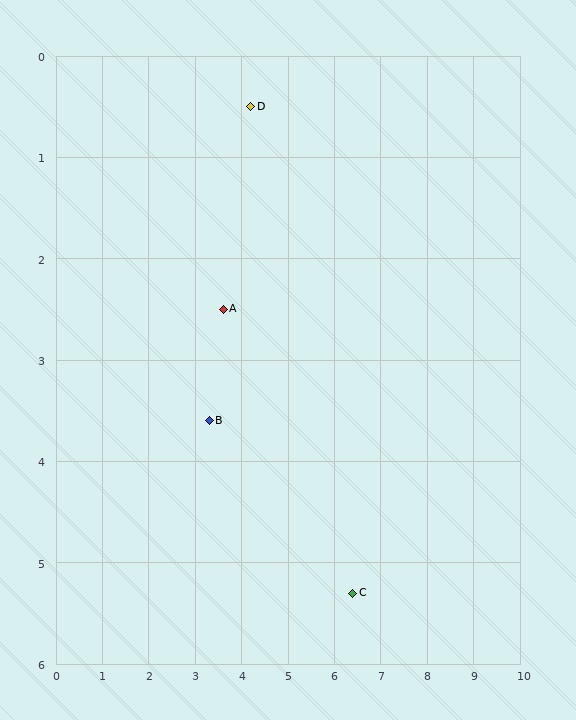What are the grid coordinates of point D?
Point D is at approximately (4.2, 0.5).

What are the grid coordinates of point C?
Point C is at approximately (6.4, 5.3).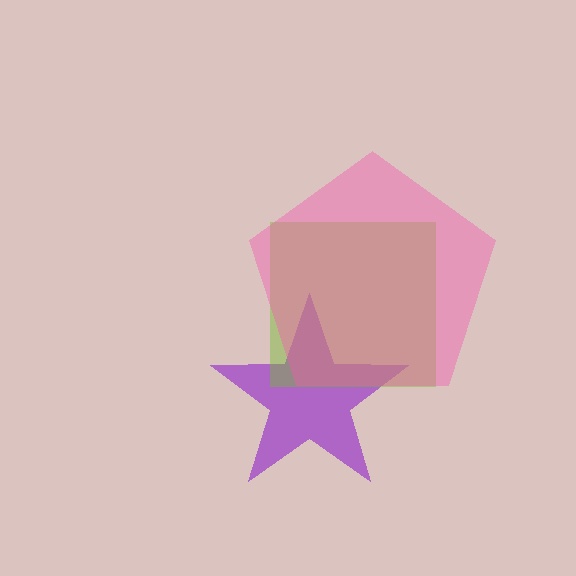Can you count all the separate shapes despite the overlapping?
Yes, there are 3 separate shapes.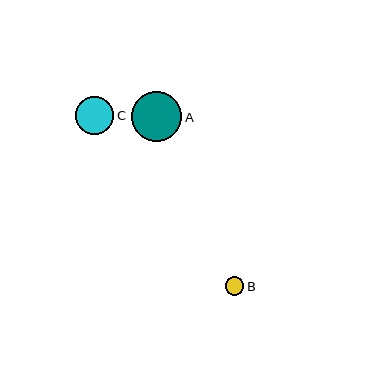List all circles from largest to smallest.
From largest to smallest: A, C, B.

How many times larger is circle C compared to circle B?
Circle C is approximately 2.1 times the size of circle B.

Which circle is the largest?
Circle A is the largest with a size of approximately 50 pixels.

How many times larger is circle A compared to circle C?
Circle A is approximately 1.3 times the size of circle C.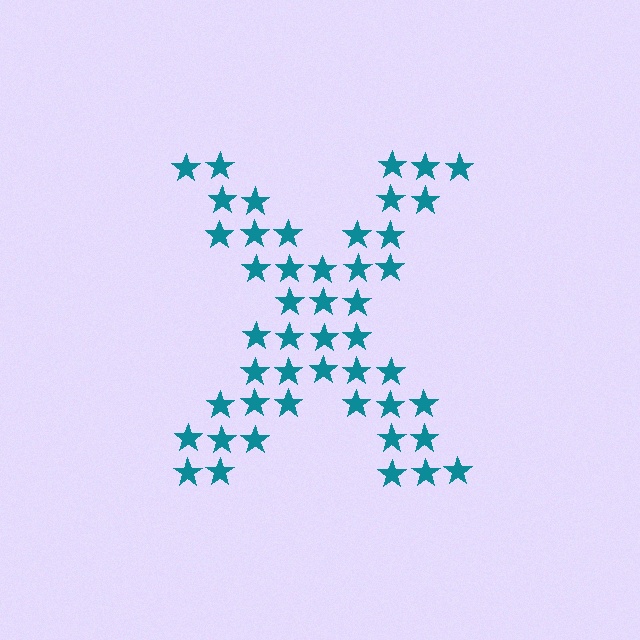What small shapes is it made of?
It is made of small stars.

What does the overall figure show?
The overall figure shows the letter X.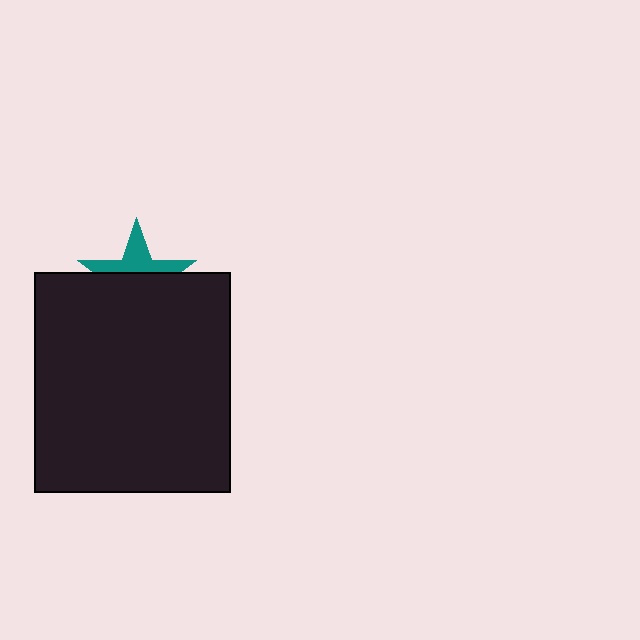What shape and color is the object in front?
The object in front is a black rectangle.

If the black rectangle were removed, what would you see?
You would see the complete teal star.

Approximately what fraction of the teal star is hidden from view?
Roughly 59% of the teal star is hidden behind the black rectangle.